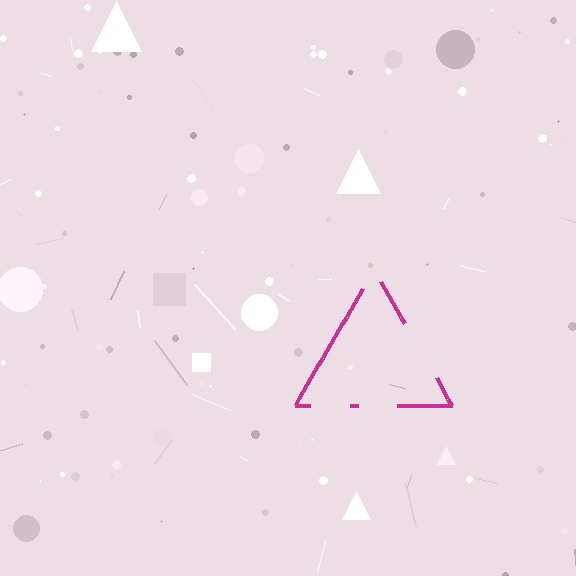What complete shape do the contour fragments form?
The contour fragments form a triangle.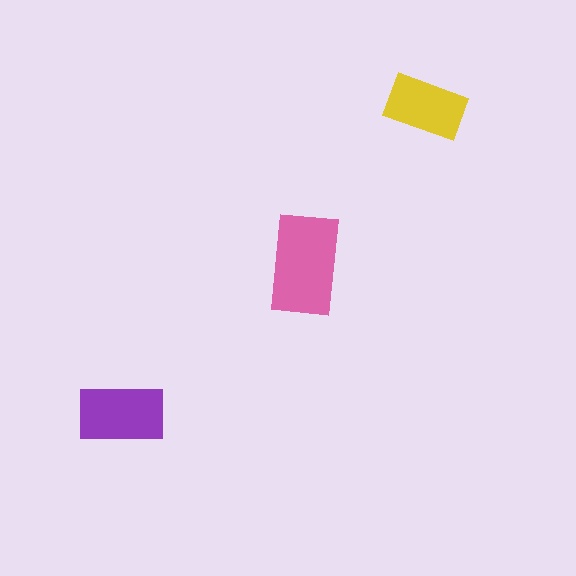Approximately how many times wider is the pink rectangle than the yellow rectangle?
About 1.5 times wider.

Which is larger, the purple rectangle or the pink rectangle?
The pink one.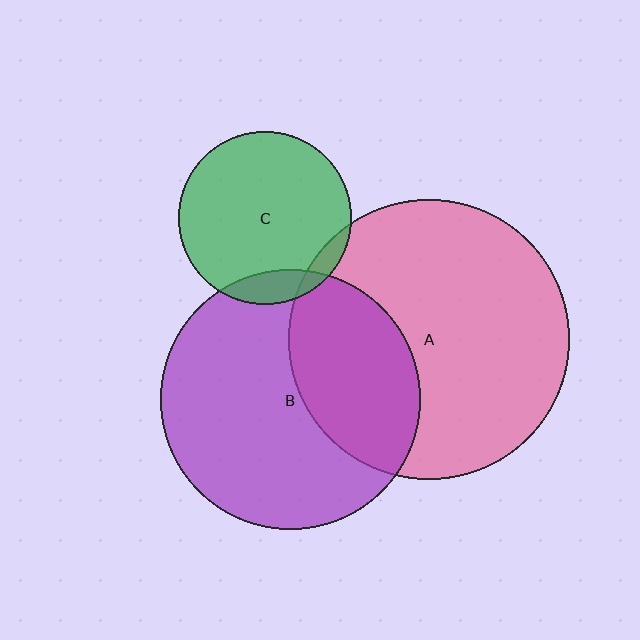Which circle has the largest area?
Circle A (pink).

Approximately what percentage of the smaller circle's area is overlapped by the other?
Approximately 10%.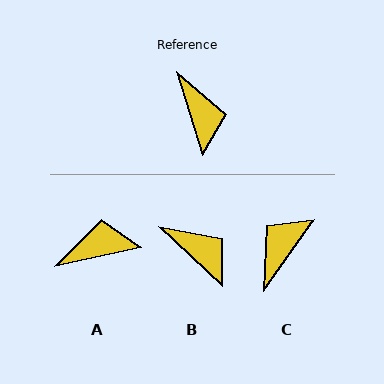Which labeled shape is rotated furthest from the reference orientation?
C, about 127 degrees away.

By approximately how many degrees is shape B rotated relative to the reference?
Approximately 30 degrees counter-clockwise.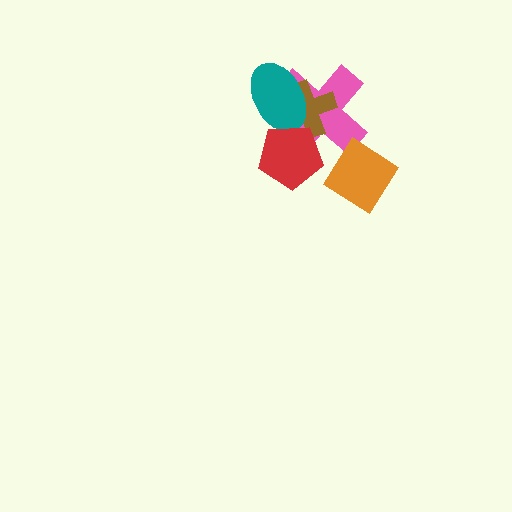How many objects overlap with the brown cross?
3 objects overlap with the brown cross.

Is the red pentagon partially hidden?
No, no other shape covers it.